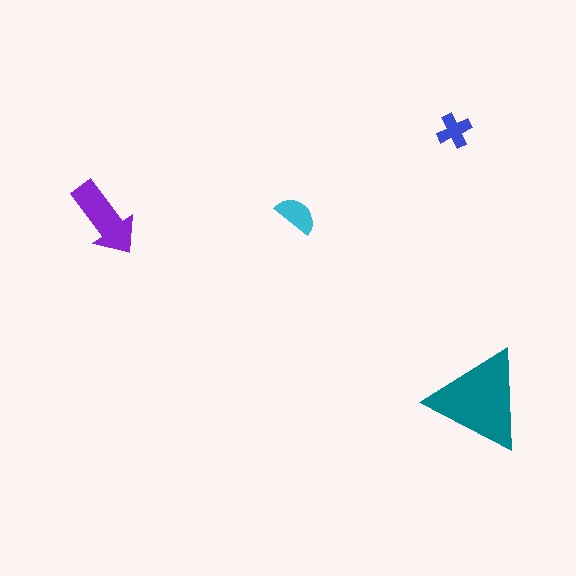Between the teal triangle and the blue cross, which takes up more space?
The teal triangle.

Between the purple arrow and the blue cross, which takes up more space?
The purple arrow.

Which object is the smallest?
The blue cross.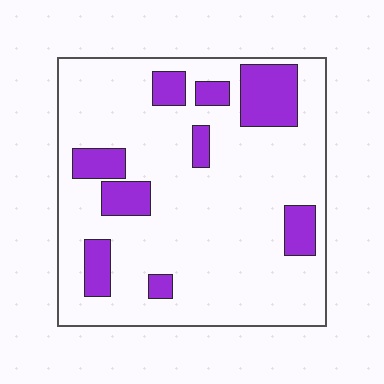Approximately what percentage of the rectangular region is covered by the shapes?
Approximately 20%.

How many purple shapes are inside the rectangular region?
9.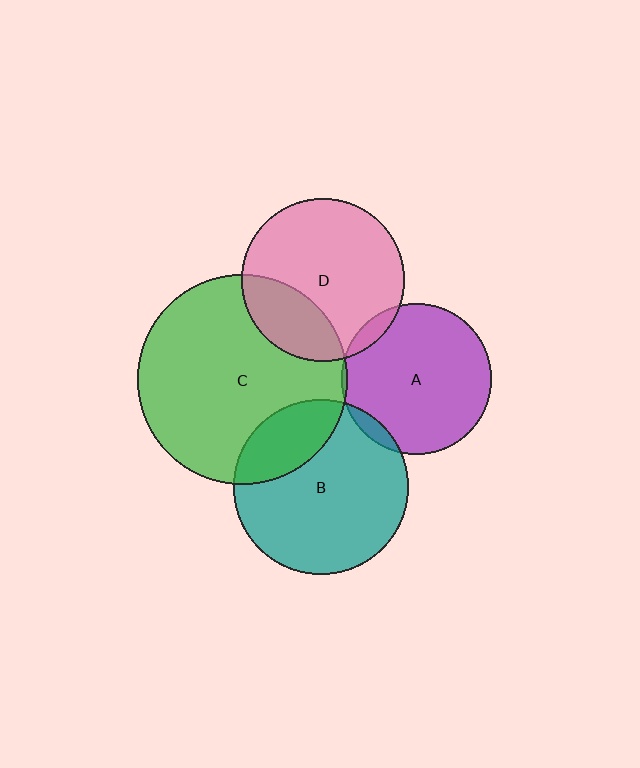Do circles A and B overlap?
Yes.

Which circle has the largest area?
Circle C (green).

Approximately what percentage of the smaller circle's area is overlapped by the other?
Approximately 5%.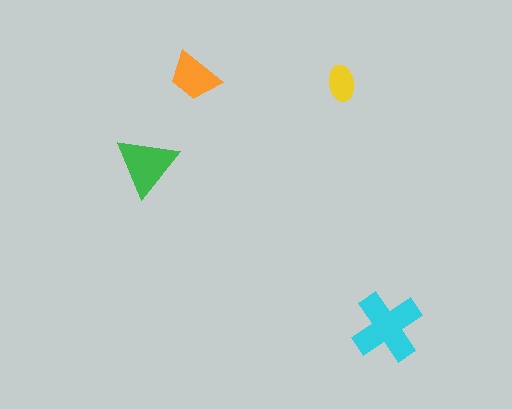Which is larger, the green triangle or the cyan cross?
The cyan cross.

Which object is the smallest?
The yellow ellipse.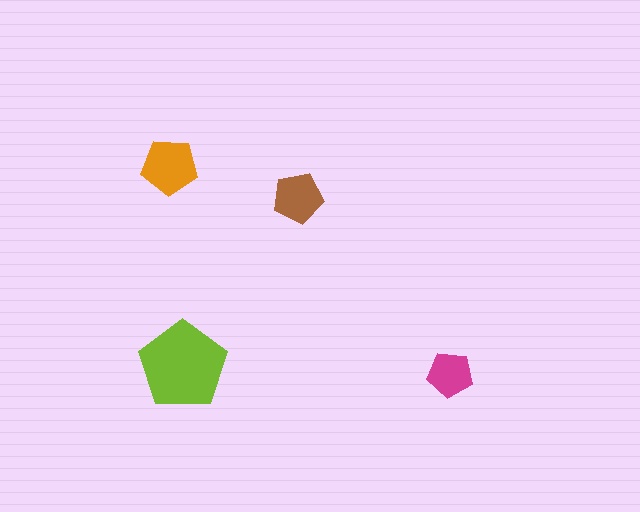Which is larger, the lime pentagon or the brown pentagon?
The lime one.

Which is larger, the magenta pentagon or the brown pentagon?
The brown one.